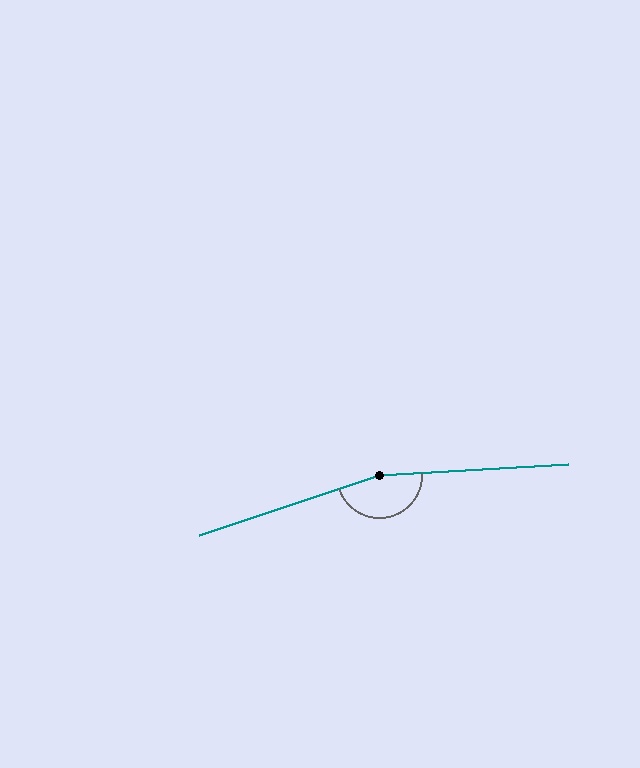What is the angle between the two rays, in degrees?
Approximately 165 degrees.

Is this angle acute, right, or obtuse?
It is obtuse.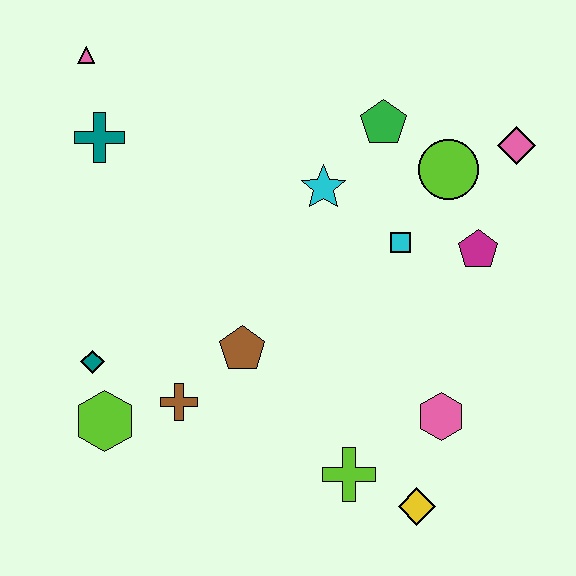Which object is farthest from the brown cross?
The pink diamond is farthest from the brown cross.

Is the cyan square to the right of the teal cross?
Yes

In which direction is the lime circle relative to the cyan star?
The lime circle is to the right of the cyan star.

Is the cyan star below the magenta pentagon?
No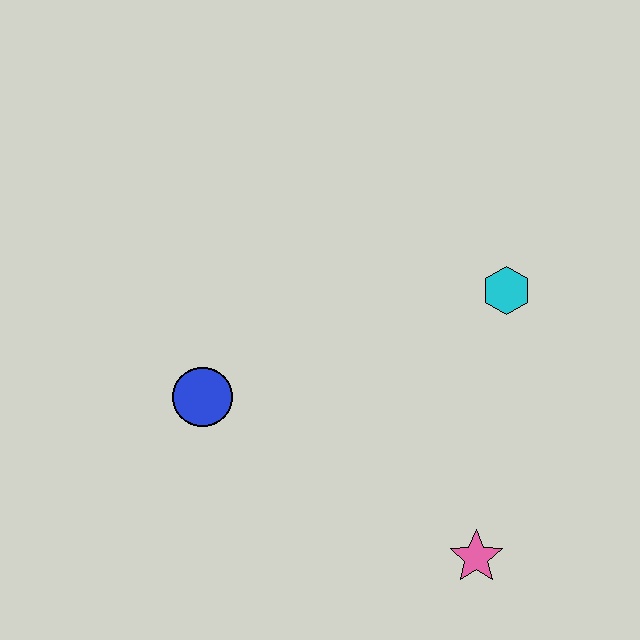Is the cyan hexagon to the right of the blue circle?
Yes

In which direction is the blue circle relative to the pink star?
The blue circle is to the left of the pink star.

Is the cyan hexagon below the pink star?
No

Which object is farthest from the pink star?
The blue circle is farthest from the pink star.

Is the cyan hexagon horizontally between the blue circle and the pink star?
No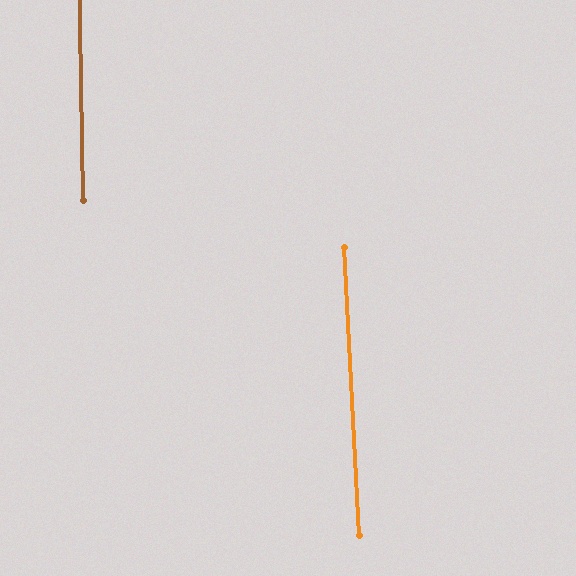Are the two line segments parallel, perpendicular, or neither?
Parallel — their directions differ by only 1.9°.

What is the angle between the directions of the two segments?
Approximately 2 degrees.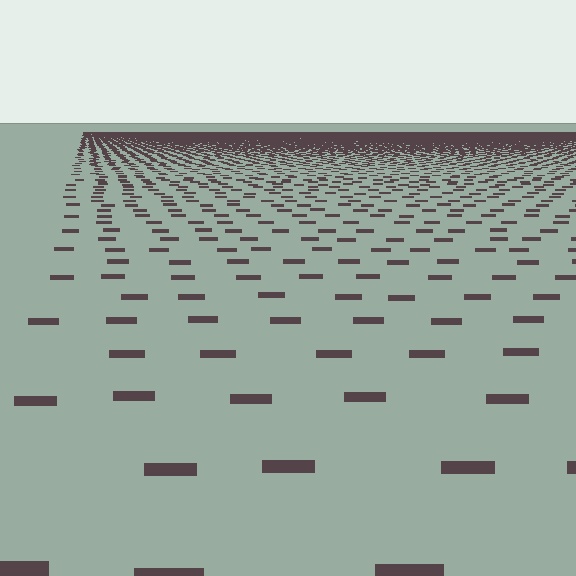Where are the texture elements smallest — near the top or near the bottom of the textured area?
Near the top.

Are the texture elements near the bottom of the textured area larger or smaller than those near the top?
Larger. Near the bottom, elements are closer to the viewer and appear at a bigger on-screen size.